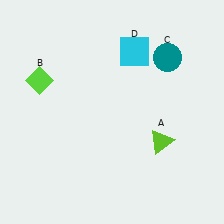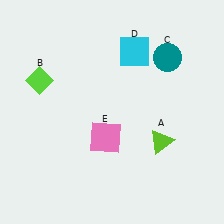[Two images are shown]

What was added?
A pink square (E) was added in Image 2.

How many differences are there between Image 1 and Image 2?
There is 1 difference between the two images.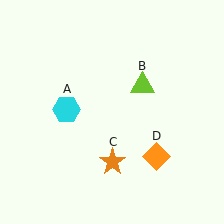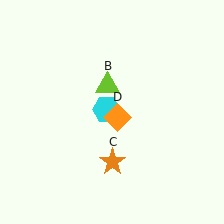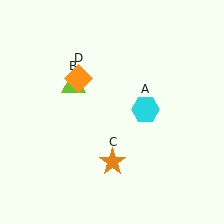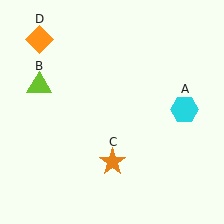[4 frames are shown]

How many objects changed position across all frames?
3 objects changed position: cyan hexagon (object A), lime triangle (object B), orange diamond (object D).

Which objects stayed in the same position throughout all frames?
Orange star (object C) remained stationary.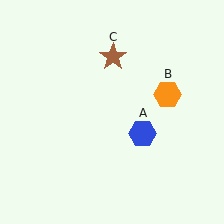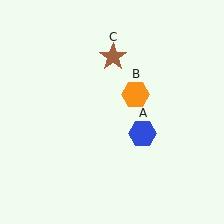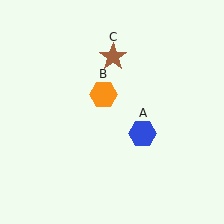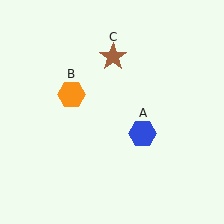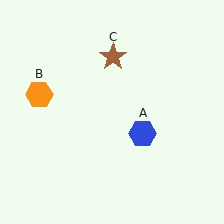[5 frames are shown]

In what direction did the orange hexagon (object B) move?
The orange hexagon (object B) moved left.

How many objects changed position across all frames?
1 object changed position: orange hexagon (object B).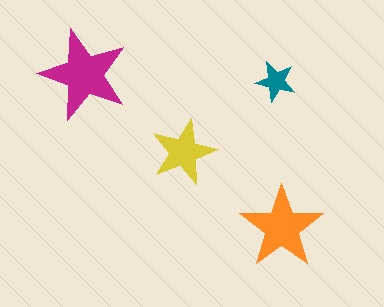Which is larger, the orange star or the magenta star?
The magenta one.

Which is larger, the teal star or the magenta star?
The magenta one.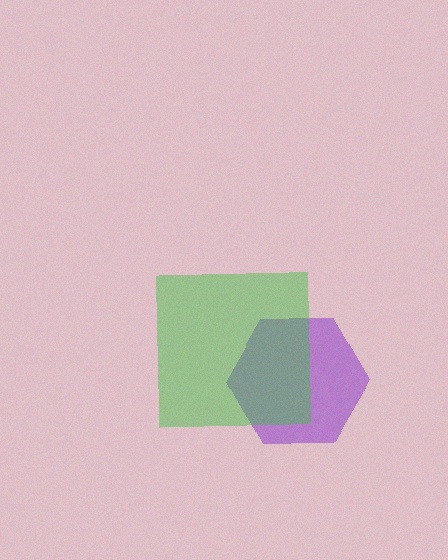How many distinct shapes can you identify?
There are 2 distinct shapes: a purple hexagon, a green square.